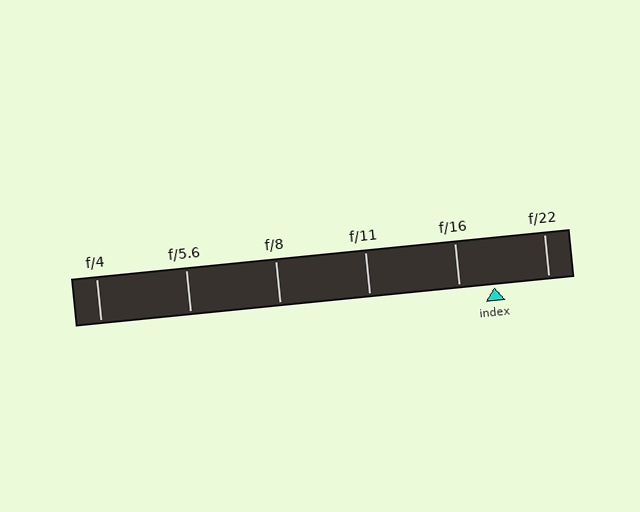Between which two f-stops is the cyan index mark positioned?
The index mark is between f/16 and f/22.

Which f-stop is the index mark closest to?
The index mark is closest to f/16.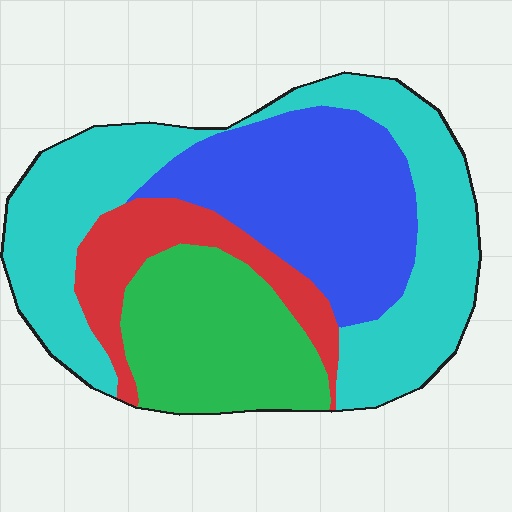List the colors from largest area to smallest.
From largest to smallest: cyan, blue, green, red.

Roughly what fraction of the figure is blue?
Blue covers roughly 25% of the figure.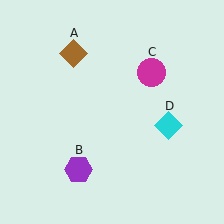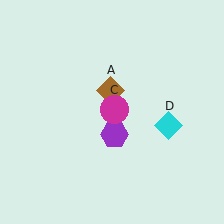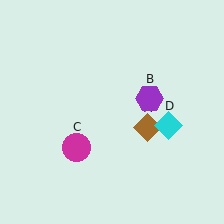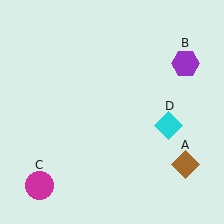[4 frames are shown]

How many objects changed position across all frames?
3 objects changed position: brown diamond (object A), purple hexagon (object B), magenta circle (object C).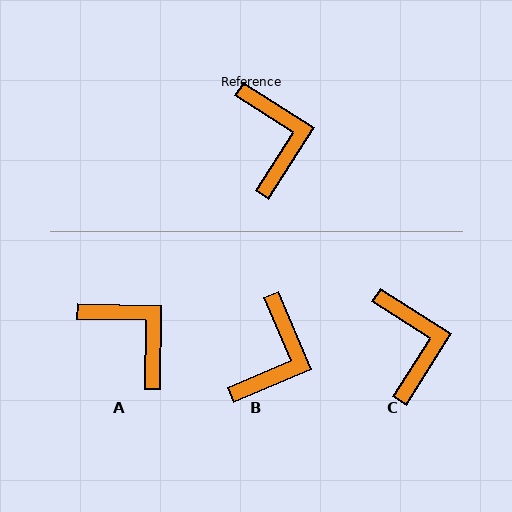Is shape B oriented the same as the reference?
No, it is off by about 34 degrees.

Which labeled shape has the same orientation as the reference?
C.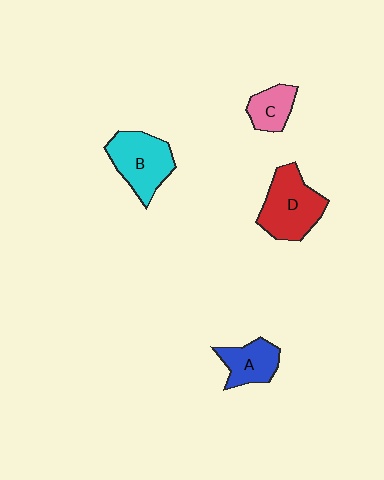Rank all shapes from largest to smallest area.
From largest to smallest: D (red), B (cyan), A (blue), C (pink).